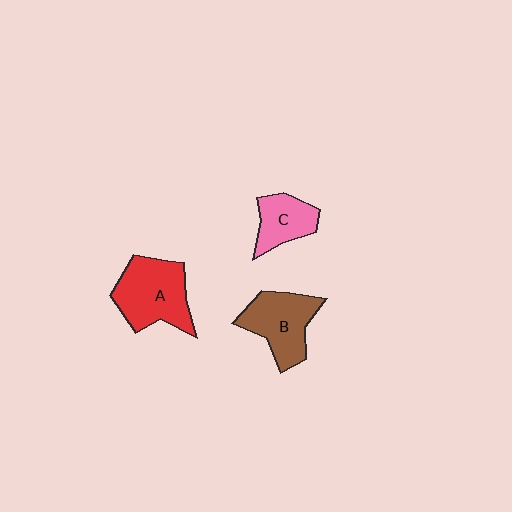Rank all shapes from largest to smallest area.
From largest to smallest: A (red), B (brown), C (pink).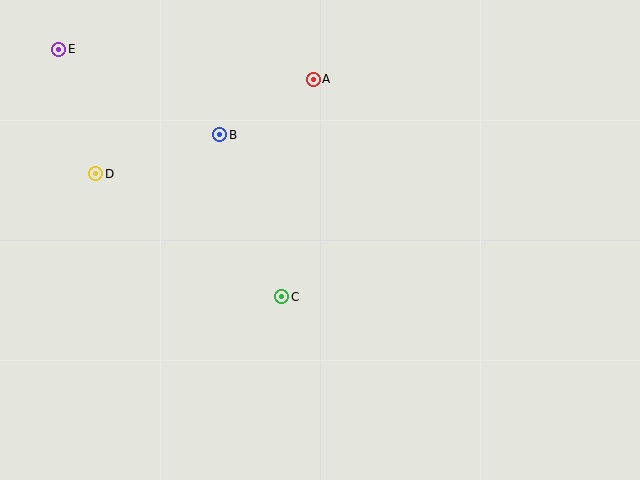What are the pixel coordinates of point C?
Point C is at (282, 297).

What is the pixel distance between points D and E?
The distance between D and E is 130 pixels.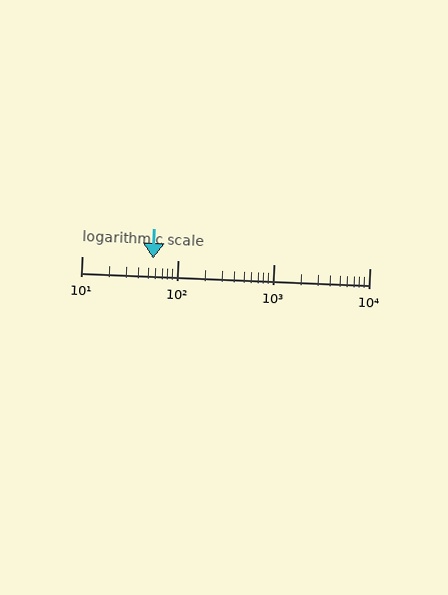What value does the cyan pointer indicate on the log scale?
The pointer indicates approximately 55.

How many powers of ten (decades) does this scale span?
The scale spans 3 decades, from 10 to 10000.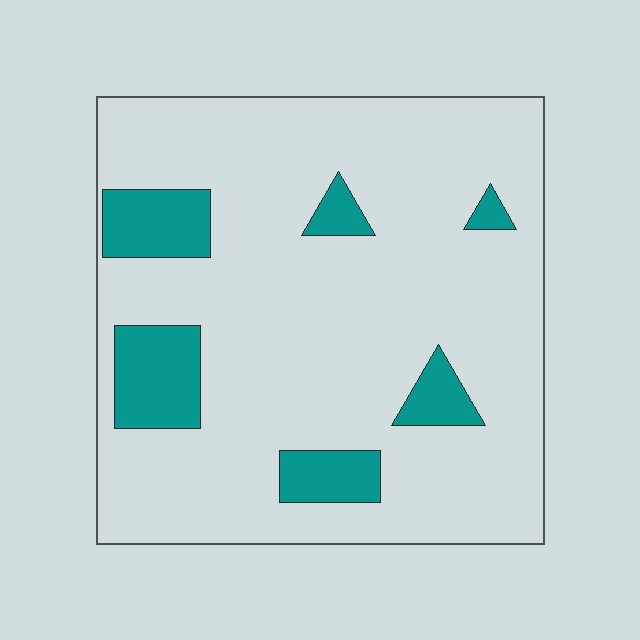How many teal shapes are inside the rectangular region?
6.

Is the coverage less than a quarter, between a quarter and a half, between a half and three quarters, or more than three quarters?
Less than a quarter.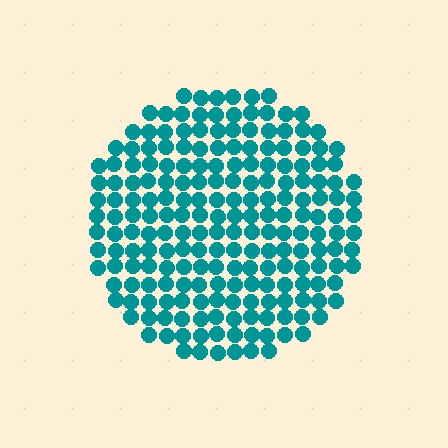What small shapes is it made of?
It is made of small circles.